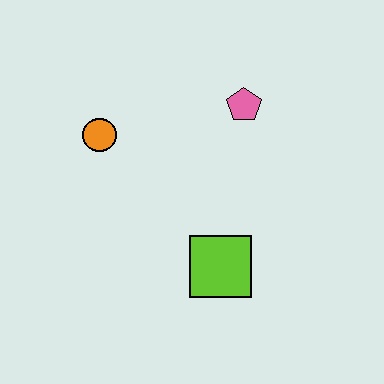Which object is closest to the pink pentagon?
The orange circle is closest to the pink pentagon.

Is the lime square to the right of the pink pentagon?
No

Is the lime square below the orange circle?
Yes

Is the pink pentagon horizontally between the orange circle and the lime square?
No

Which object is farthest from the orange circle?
The lime square is farthest from the orange circle.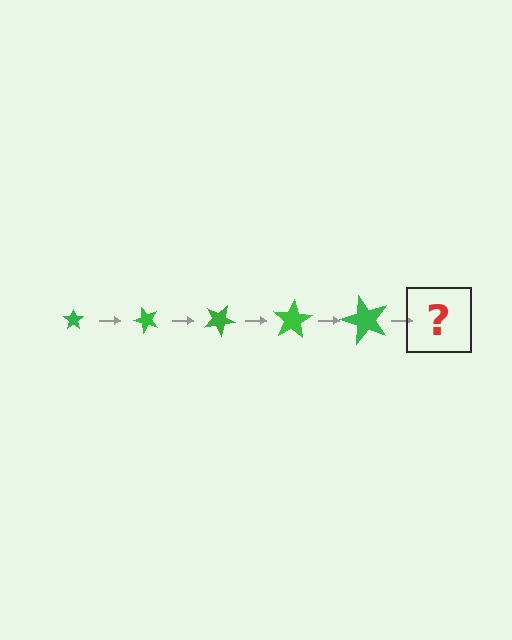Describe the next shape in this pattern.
It should be a star, larger than the previous one and rotated 250 degrees from the start.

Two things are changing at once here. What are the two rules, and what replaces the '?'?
The two rules are that the star grows larger each step and it rotates 50 degrees each step. The '?' should be a star, larger than the previous one and rotated 250 degrees from the start.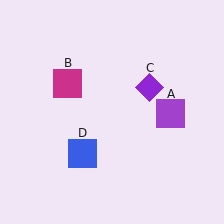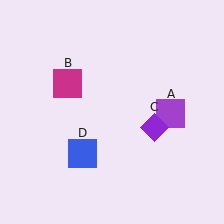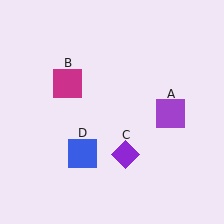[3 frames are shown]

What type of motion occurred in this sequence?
The purple diamond (object C) rotated clockwise around the center of the scene.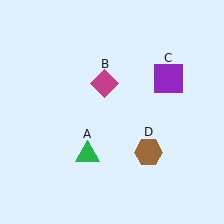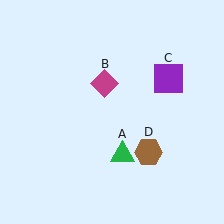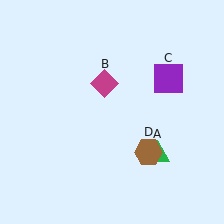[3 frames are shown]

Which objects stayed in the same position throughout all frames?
Magenta diamond (object B) and purple square (object C) and brown hexagon (object D) remained stationary.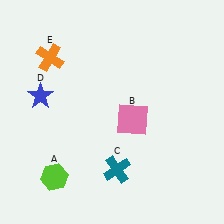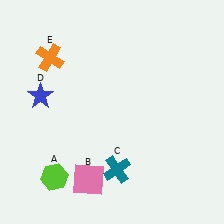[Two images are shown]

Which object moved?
The pink square (B) moved down.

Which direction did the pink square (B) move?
The pink square (B) moved down.